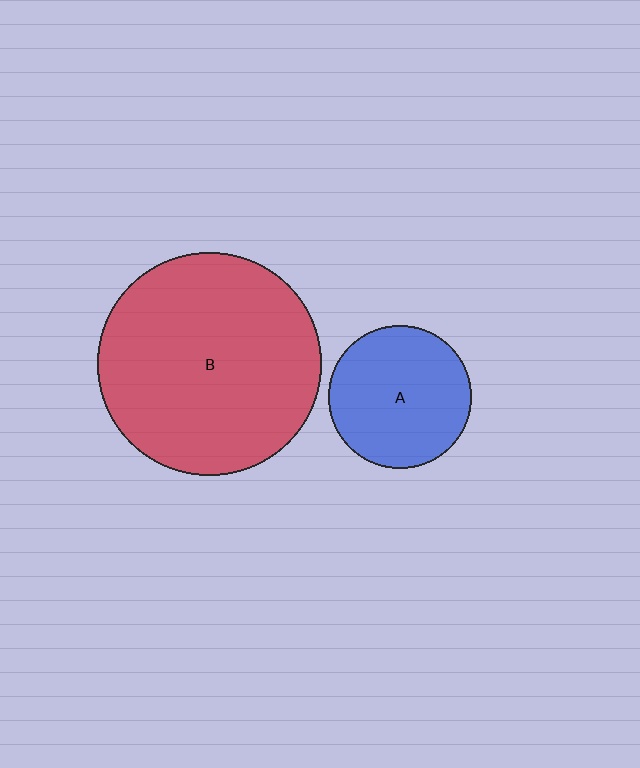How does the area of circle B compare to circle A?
Approximately 2.5 times.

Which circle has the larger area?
Circle B (red).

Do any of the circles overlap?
No, none of the circles overlap.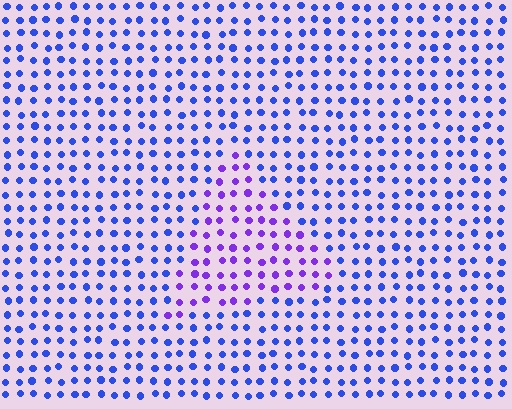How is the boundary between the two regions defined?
The boundary is defined purely by a slight shift in hue (about 38 degrees). Spacing, size, and orientation are identical on both sides.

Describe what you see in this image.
The image is filled with small blue elements in a uniform arrangement. A triangle-shaped region is visible where the elements are tinted to a slightly different hue, forming a subtle color boundary.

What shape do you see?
I see a triangle.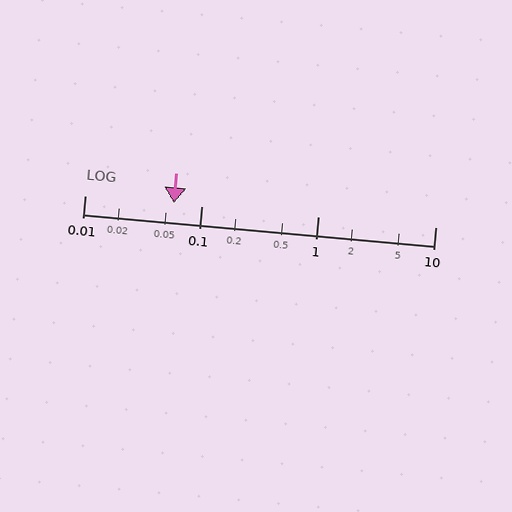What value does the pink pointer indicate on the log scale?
The pointer indicates approximately 0.058.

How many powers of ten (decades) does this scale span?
The scale spans 3 decades, from 0.01 to 10.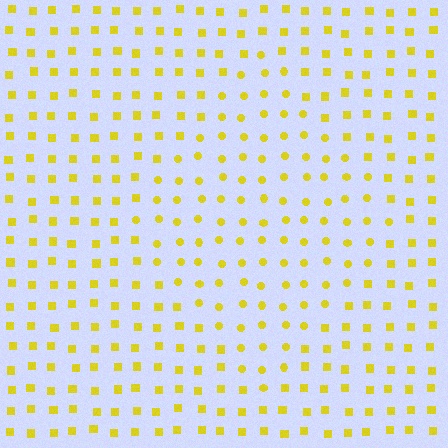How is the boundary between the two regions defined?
The boundary is defined by a change in element shape: circles inside vs. squares outside. All elements share the same color and spacing.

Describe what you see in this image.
The image is filled with small yellow elements arranged in a uniform grid. A diamond-shaped region contains circles, while the surrounding area contains squares. The boundary is defined purely by the change in element shape.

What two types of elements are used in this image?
The image uses circles inside the diamond region and squares outside it.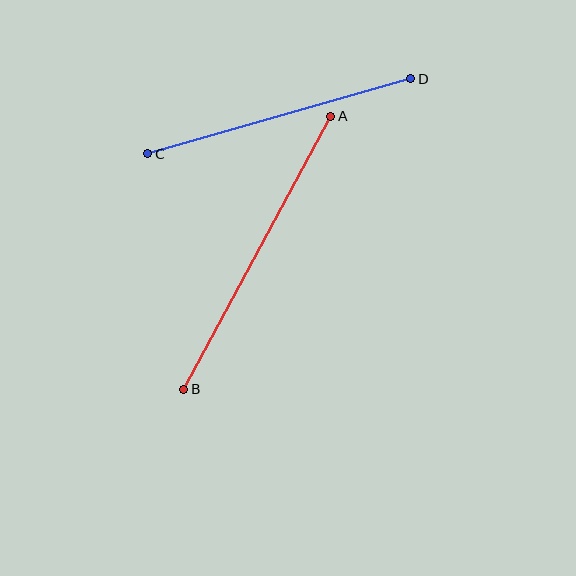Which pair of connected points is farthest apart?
Points A and B are farthest apart.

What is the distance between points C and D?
The distance is approximately 274 pixels.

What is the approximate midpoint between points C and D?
The midpoint is at approximately (279, 116) pixels.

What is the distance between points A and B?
The distance is approximately 310 pixels.